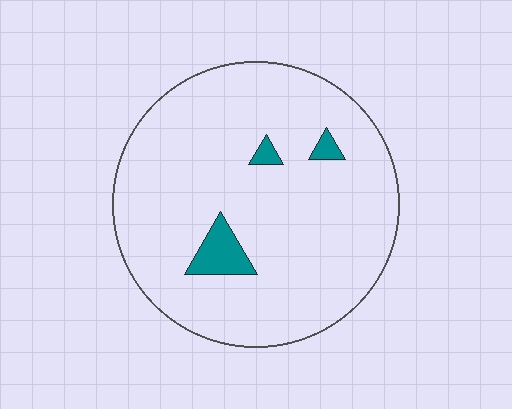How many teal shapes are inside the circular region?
3.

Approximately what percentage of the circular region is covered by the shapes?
Approximately 5%.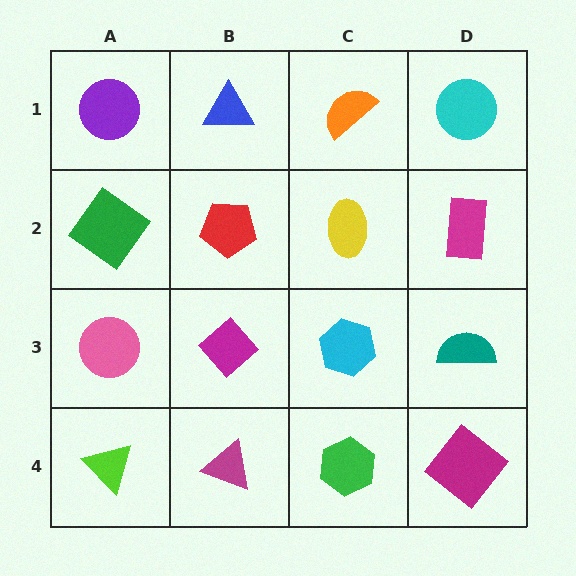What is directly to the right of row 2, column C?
A magenta rectangle.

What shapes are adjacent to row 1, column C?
A yellow ellipse (row 2, column C), a blue triangle (row 1, column B), a cyan circle (row 1, column D).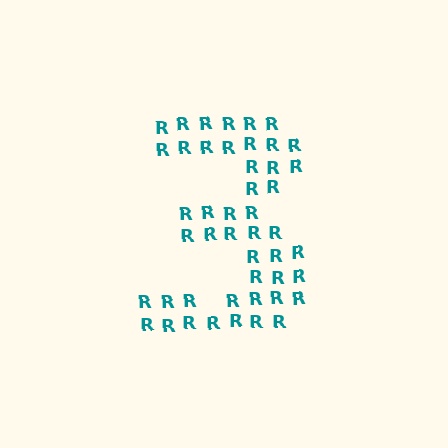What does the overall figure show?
The overall figure shows the digit 3.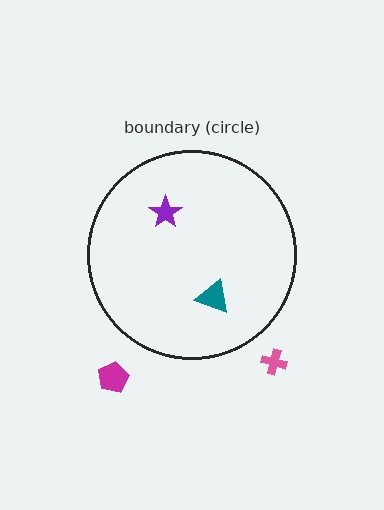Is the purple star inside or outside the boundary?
Inside.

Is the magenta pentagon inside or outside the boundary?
Outside.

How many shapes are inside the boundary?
2 inside, 2 outside.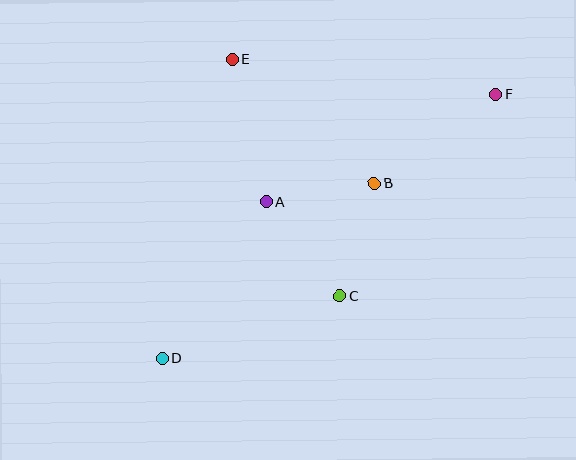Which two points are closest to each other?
Points A and B are closest to each other.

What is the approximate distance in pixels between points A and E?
The distance between A and E is approximately 147 pixels.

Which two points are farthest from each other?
Points D and F are farthest from each other.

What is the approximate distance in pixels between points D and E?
The distance between D and E is approximately 307 pixels.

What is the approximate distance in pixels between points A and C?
The distance between A and C is approximately 120 pixels.